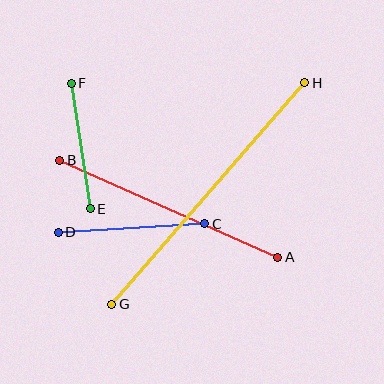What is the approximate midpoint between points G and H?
The midpoint is at approximately (208, 193) pixels.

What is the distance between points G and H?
The distance is approximately 294 pixels.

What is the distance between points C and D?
The distance is approximately 147 pixels.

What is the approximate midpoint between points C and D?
The midpoint is at approximately (131, 228) pixels.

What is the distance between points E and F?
The distance is approximately 127 pixels.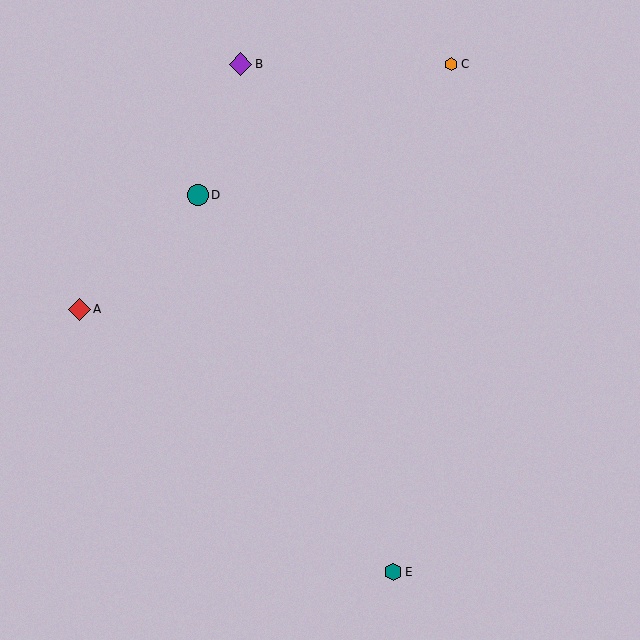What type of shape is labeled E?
Shape E is a teal hexagon.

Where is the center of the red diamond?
The center of the red diamond is at (80, 309).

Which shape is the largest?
The purple diamond (labeled B) is the largest.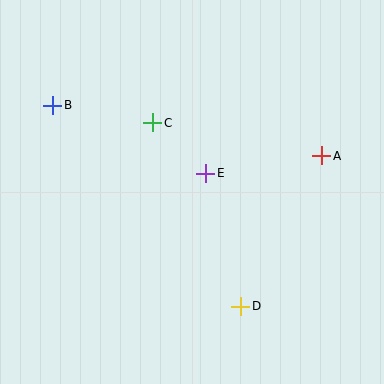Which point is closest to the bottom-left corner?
Point D is closest to the bottom-left corner.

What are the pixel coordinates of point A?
Point A is at (322, 156).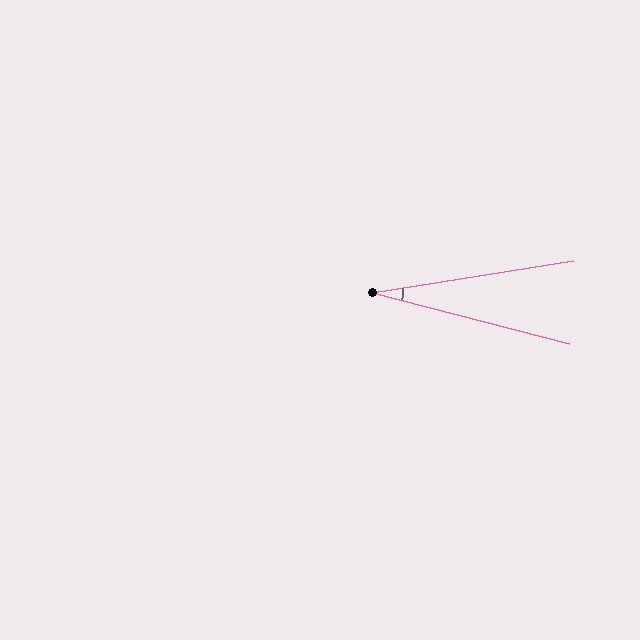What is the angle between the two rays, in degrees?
Approximately 23 degrees.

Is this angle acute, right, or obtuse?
It is acute.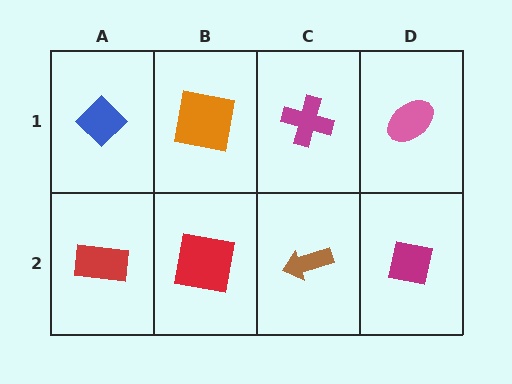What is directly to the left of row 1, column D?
A magenta cross.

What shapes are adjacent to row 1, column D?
A magenta square (row 2, column D), a magenta cross (row 1, column C).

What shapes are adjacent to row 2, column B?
An orange square (row 1, column B), a red rectangle (row 2, column A), a brown arrow (row 2, column C).